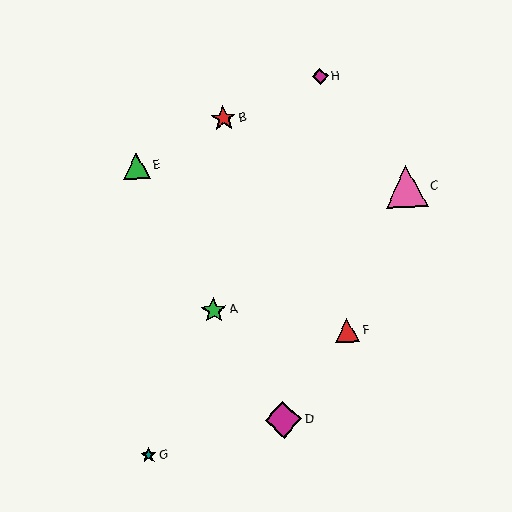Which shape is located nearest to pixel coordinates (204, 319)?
The green star (labeled A) at (214, 310) is nearest to that location.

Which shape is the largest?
The pink triangle (labeled C) is the largest.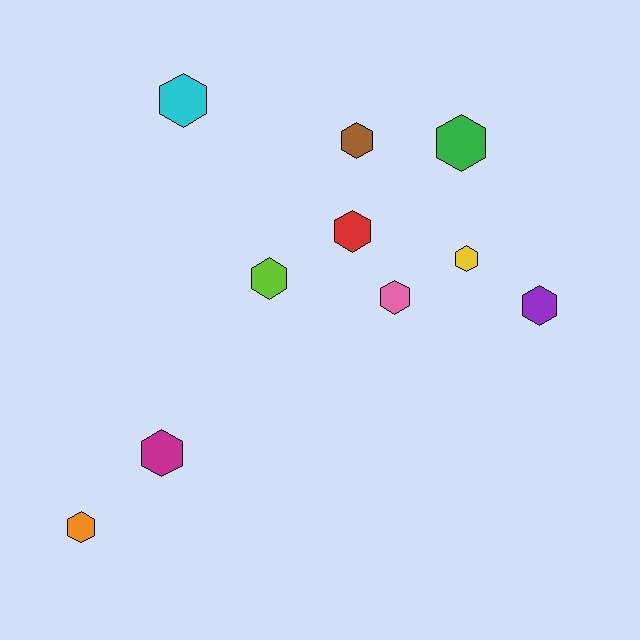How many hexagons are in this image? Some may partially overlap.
There are 10 hexagons.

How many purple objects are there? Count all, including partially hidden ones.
There is 1 purple object.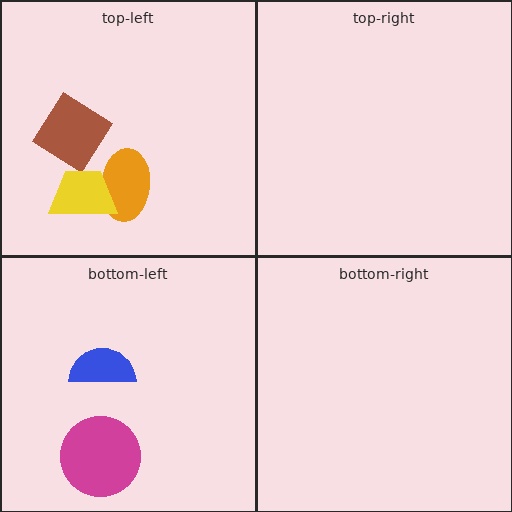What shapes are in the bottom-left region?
The blue semicircle, the magenta circle.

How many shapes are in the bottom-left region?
2.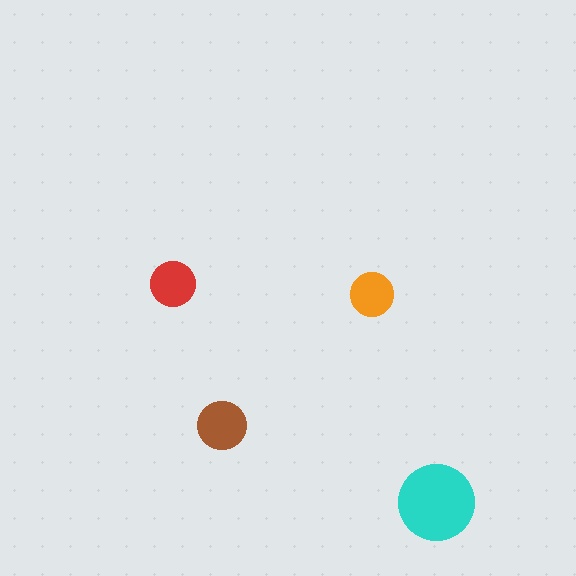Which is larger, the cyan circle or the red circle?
The cyan one.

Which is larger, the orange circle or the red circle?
The red one.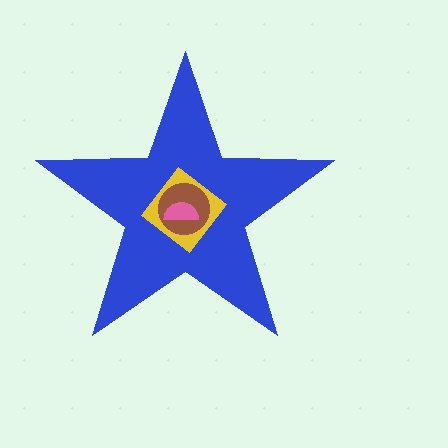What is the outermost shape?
The blue star.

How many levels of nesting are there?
4.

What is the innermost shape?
The pink semicircle.